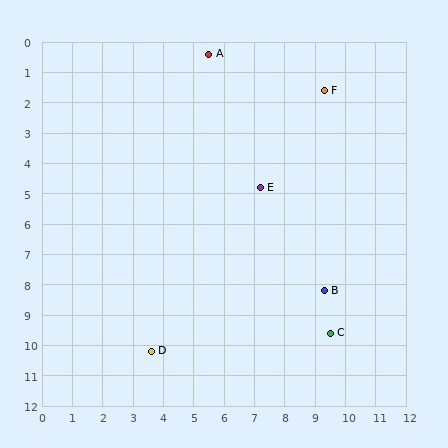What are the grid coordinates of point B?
Point B is at approximately (9.3, 8.2).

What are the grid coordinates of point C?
Point C is at approximately (9.5, 9.6).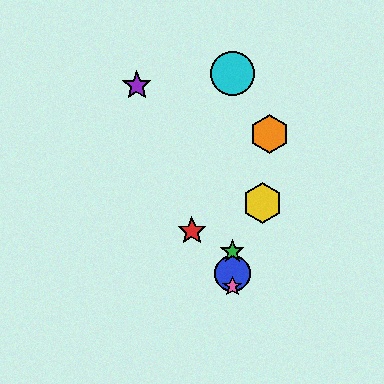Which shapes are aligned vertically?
The blue circle, the green star, the cyan circle, the pink star are aligned vertically.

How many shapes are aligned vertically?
4 shapes (the blue circle, the green star, the cyan circle, the pink star) are aligned vertically.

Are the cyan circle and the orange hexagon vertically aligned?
No, the cyan circle is at x≈232 and the orange hexagon is at x≈270.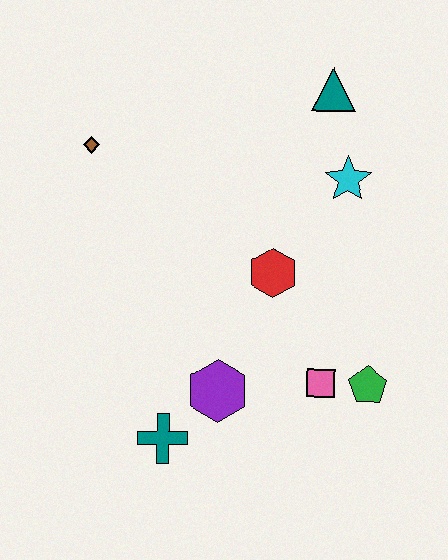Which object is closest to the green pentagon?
The pink square is closest to the green pentagon.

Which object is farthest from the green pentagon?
The brown diamond is farthest from the green pentagon.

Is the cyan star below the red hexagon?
No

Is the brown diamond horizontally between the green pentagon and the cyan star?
No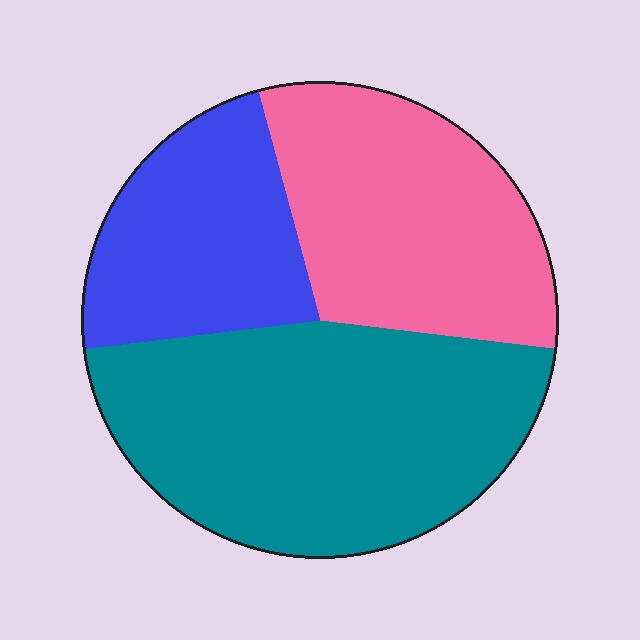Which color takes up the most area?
Teal, at roughly 45%.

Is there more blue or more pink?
Pink.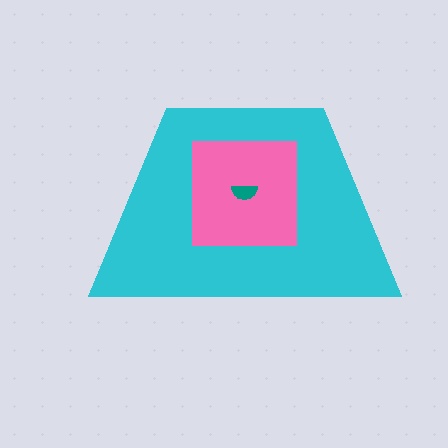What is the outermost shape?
The cyan trapezoid.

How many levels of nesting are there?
3.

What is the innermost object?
The teal semicircle.